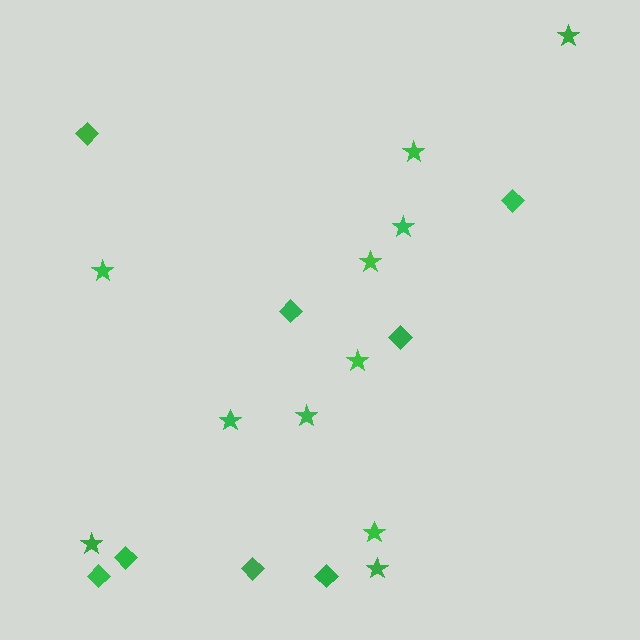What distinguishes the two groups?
There are 2 groups: one group of stars (11) and one group of diamonds (8).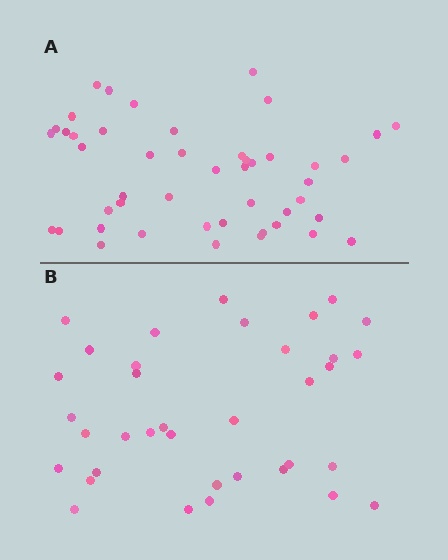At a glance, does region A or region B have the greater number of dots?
Region A (the top region) has more dots.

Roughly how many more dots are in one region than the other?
Region A has roughly 12 or so more dots than region B.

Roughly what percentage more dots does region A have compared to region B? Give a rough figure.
About 30% more.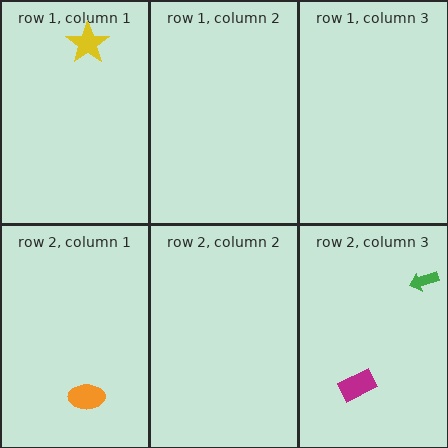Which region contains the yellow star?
The row 1, column 1 region.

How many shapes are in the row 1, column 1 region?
1.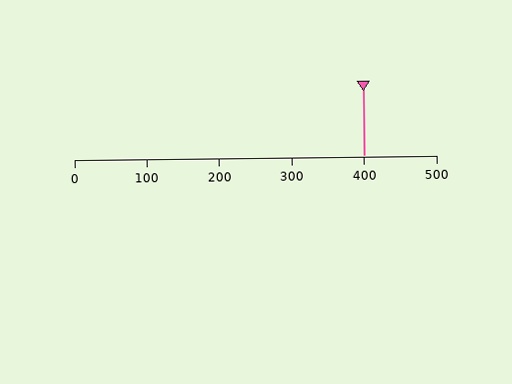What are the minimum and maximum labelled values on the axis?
The axis runs from 0 to 500.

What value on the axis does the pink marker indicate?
The marker indicates approximately 400.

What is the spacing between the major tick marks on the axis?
The major ticks are spaced 100 apart.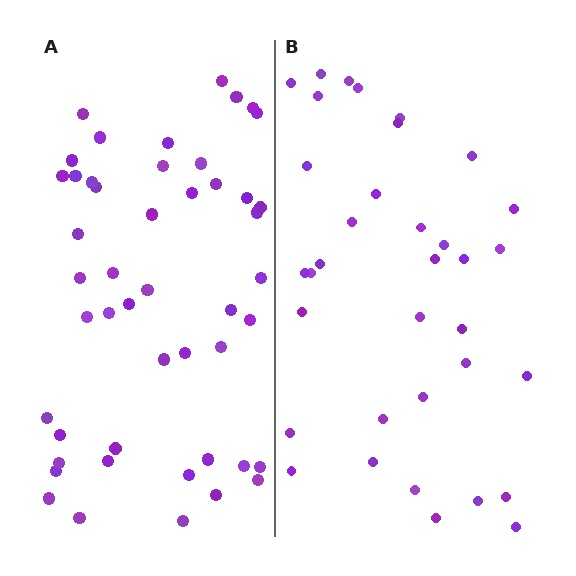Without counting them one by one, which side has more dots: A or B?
Region A (the left region) has more dots.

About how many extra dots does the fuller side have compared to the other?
Region A has approximately 15 more dots than region B.